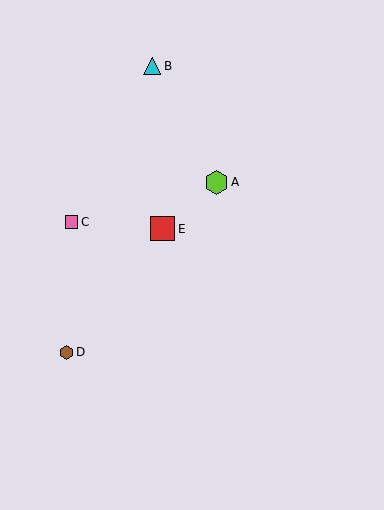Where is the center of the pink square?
The center of the pink square is at (72, 222).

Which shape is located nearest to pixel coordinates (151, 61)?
The cyan triangle (labeled B) at (152, 66) is nearest to that location.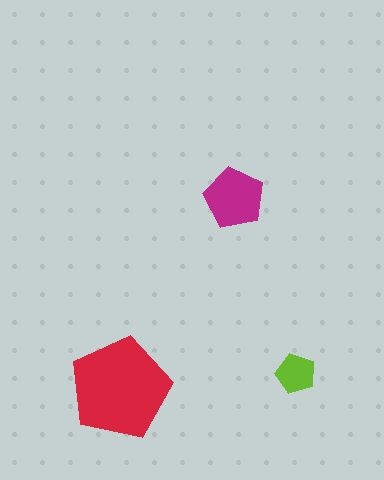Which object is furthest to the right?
The lime pentagon is rightmost.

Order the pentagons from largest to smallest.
the red one, the magenta one, the lime one.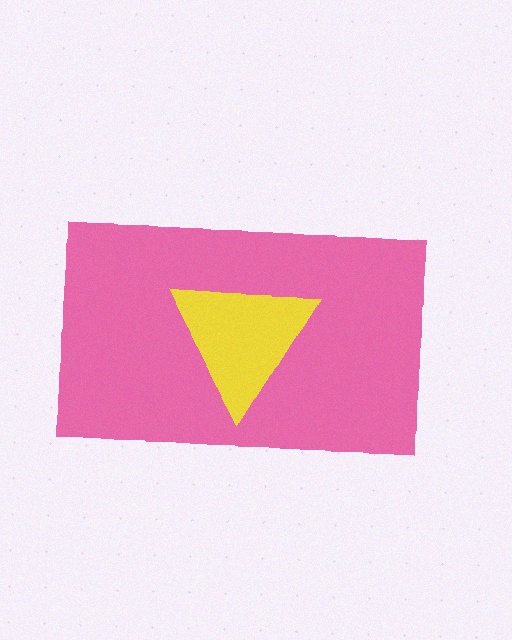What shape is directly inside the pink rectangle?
The yellow triangle.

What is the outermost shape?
The pink rectangle.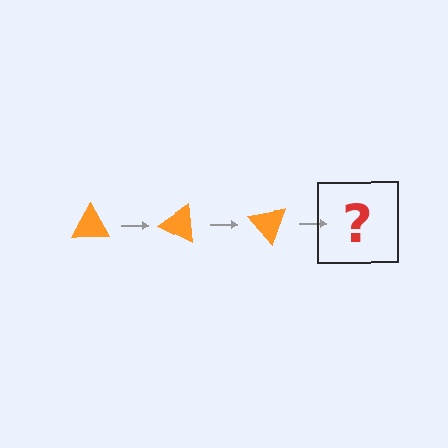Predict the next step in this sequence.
The next step is an orange triangle rotated 75 degrees.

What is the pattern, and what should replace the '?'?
The pattern is that the triangle rotates 25 degrees each step. The '?' should be an orange triangle rotated 75 degrees.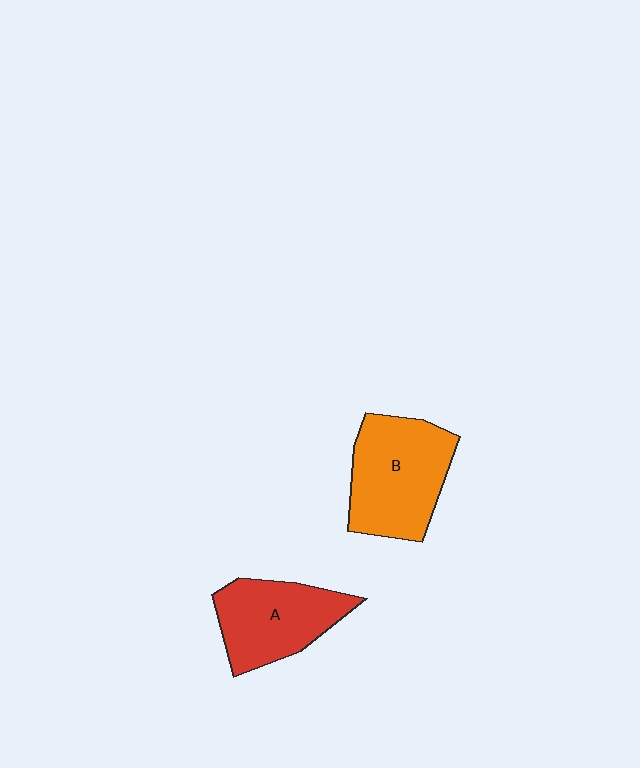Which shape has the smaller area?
Shape A (red).